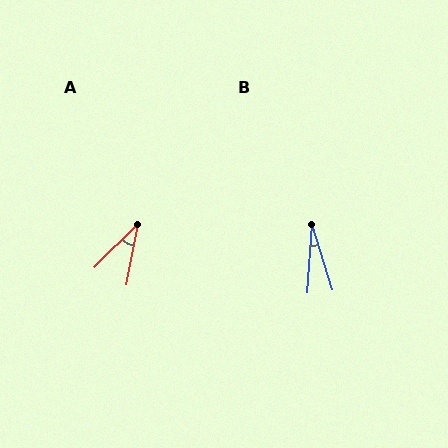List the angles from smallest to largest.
B (21°), A (34°).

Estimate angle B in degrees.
Approximately 21 degrees.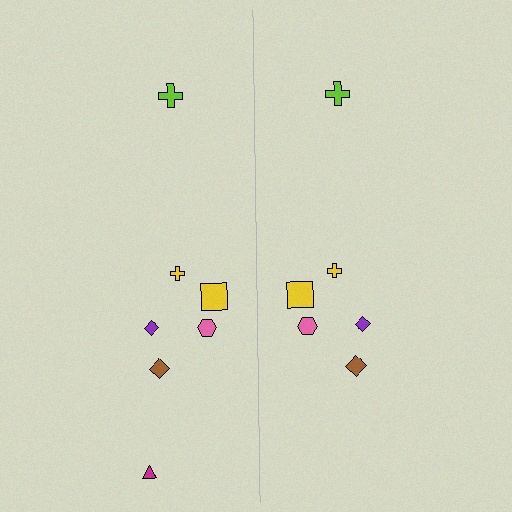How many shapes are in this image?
There are 13 shapes in this image.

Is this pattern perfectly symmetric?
No, the pattern is not perfectly symmetric. A magenta triangle is missing from the right side.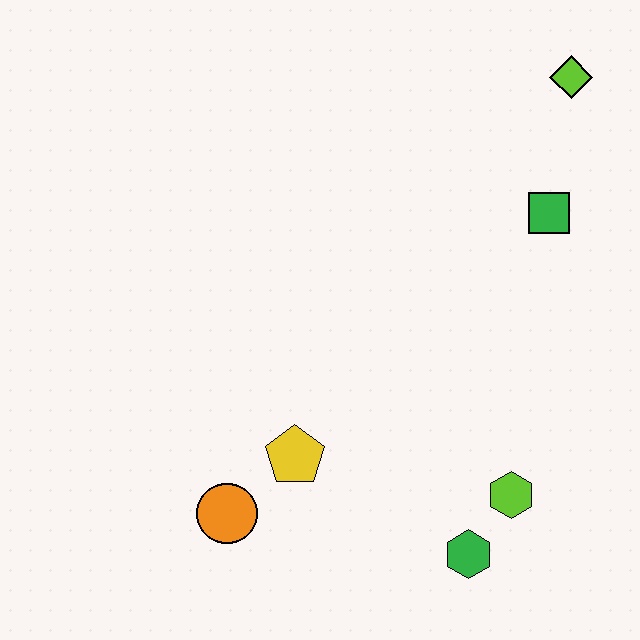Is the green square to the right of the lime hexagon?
Yes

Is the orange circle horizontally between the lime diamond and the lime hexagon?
No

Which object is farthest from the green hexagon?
The lime diamond is farthest from the green hexagon.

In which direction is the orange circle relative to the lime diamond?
The orange circle is below the lime diamond.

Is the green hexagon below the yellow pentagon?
Yes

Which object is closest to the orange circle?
The yellow pentagon is closest to the orange circle.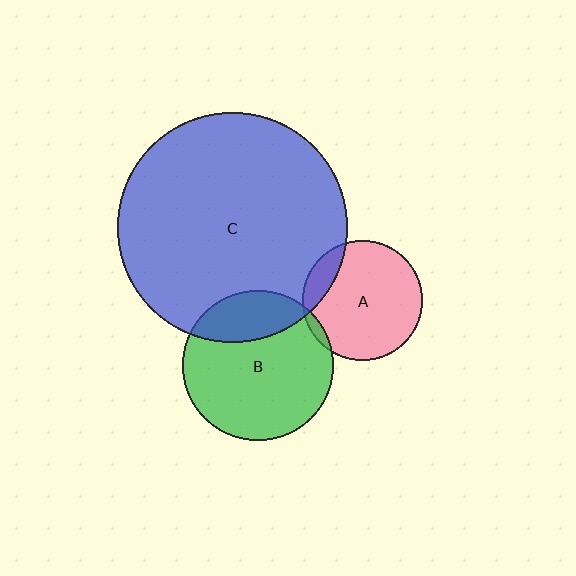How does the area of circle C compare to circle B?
Approximately 2.3 times.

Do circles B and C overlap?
Yes.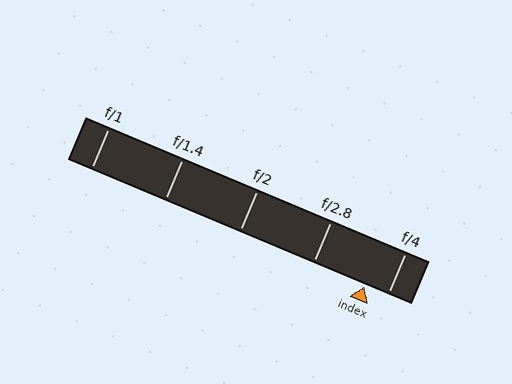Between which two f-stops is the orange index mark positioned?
The index mark is between f/2.8 and f/4.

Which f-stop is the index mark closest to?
The index mark is closest to f/4.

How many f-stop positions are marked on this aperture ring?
There are 5 f-stop positions marked.